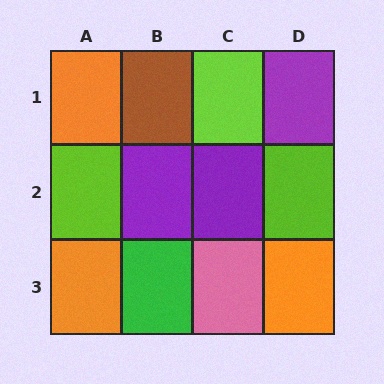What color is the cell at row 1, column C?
Lime.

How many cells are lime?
3 cells are lime.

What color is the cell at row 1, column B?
Brown.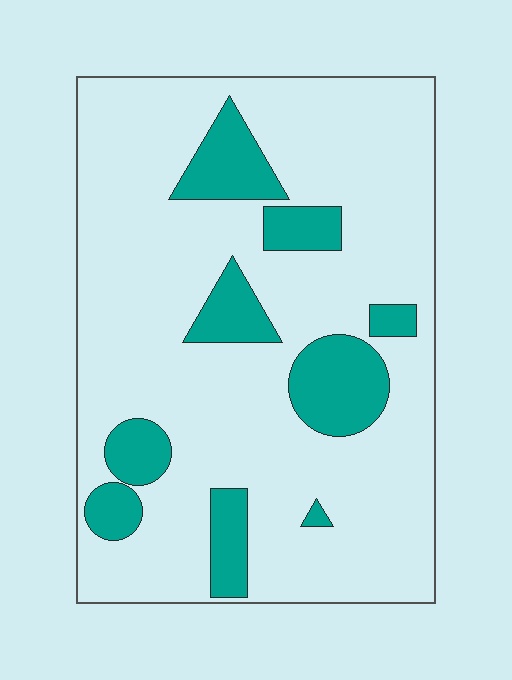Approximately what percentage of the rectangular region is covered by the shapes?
Approximately 20%.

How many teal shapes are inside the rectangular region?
9.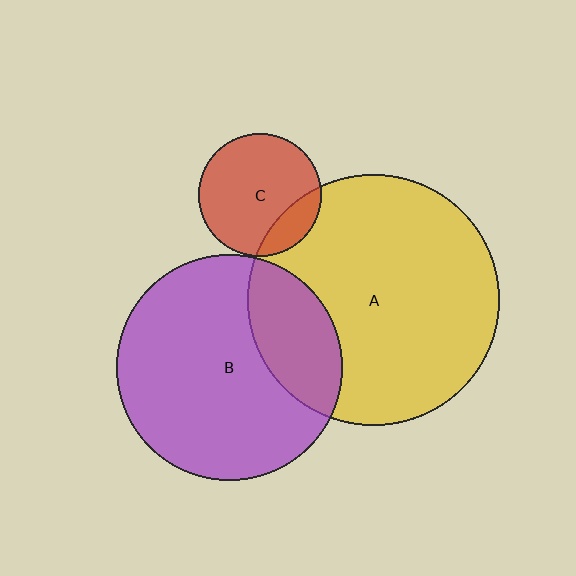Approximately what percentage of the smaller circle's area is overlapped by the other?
Approximately 20%.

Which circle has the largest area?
Circle A (yellow).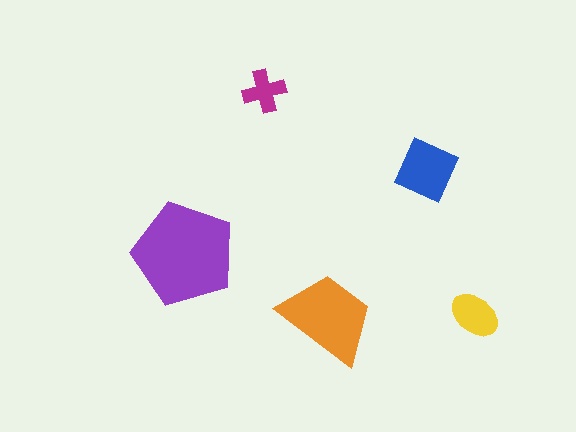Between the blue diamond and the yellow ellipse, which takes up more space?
The blue diamond.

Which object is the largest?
The purple pentagon.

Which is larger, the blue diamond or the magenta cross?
The blue diamond.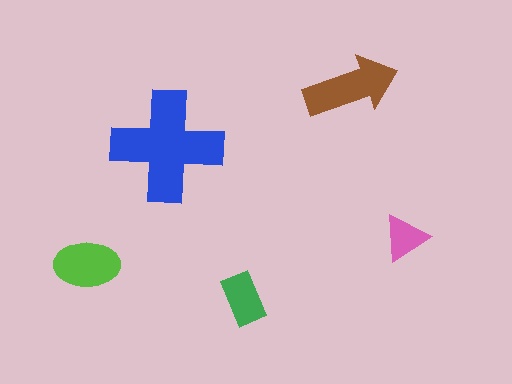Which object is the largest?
The blue cross.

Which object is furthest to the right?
The pink triangle is rightmost.